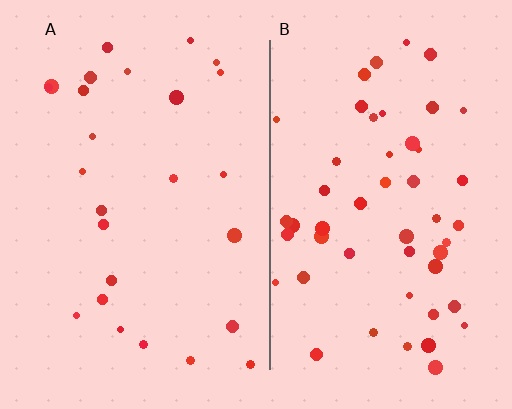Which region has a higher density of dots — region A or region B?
B (the right).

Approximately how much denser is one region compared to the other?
Approximately 2.0× — region B over region A.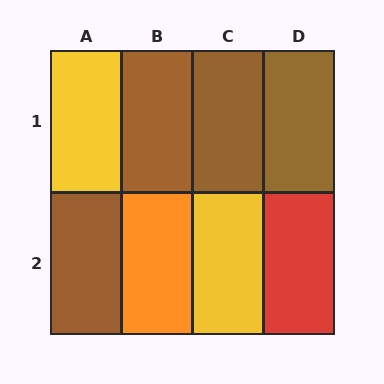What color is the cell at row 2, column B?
Orange.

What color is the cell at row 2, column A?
Brown.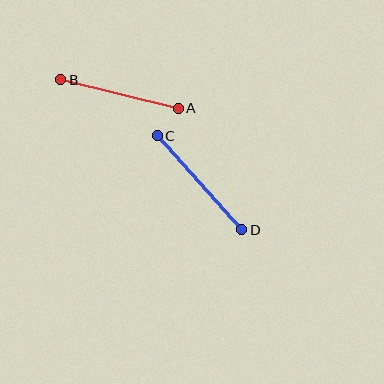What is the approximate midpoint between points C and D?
The midpoint is at approximately (199, 183) pixels.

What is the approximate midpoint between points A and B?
The midpoint is at approximately (120, 94) pixels.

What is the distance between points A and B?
The distance is approximately 121 pixels.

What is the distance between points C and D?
The distance is approximately 127 pixels.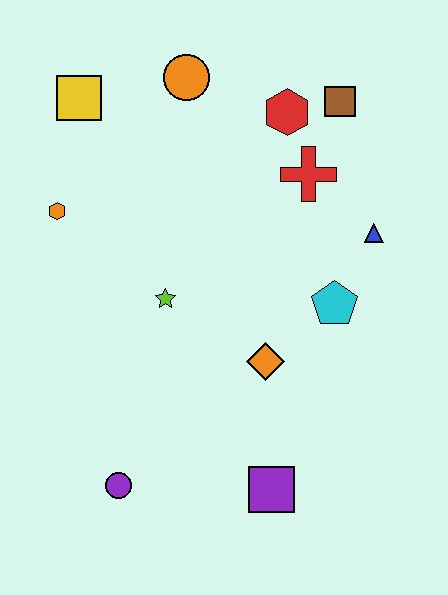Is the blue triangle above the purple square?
Yes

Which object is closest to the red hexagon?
The brown square is closest to the red hexagon.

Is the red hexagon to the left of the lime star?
No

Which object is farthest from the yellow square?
The purple square is farthest from the yellow square.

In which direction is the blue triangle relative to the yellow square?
The blue triangle is to the right of the yellow square.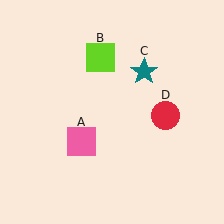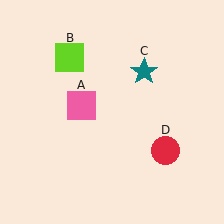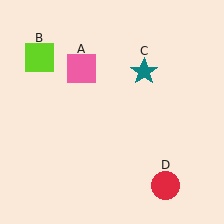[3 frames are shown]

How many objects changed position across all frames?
3 objects changed position: pink square (object A), lime square (object B), red circle (object D).